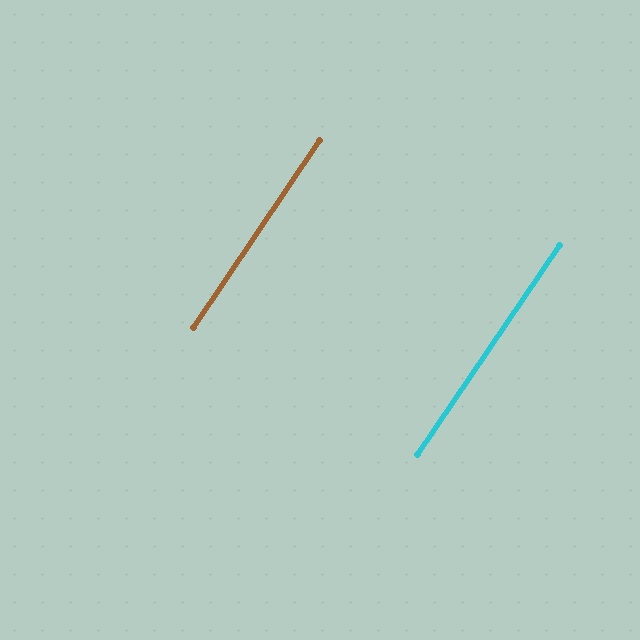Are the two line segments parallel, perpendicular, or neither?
Parallel — their directions differ by only 0.1°.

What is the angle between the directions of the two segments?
Approximately 0 degrees.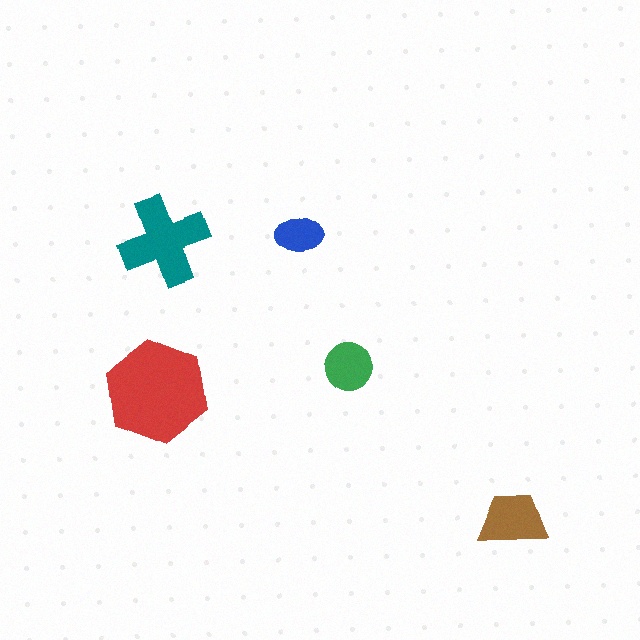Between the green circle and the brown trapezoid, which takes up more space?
The brown trapezoid.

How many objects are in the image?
There are 5 objects in the image.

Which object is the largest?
The red hexagon.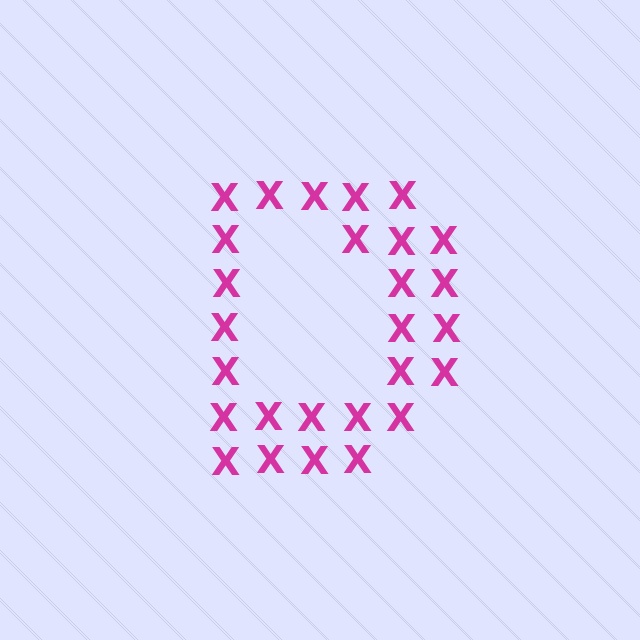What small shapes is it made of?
It is made of small letter X's.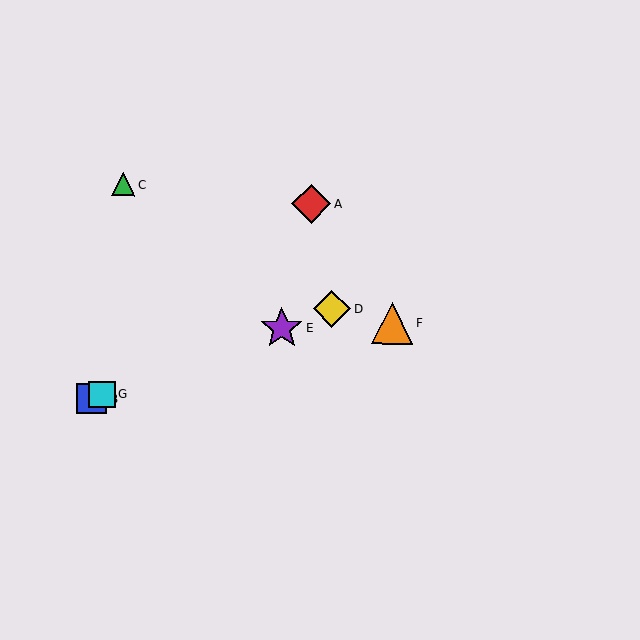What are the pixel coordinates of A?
Object A is at (311, 204).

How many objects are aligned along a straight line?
4 objects (B, D, E, G) are aligned along a straight line.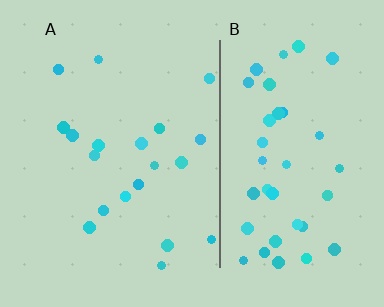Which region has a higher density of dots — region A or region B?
B (the right).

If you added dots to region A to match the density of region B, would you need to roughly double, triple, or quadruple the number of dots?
Approximately double.